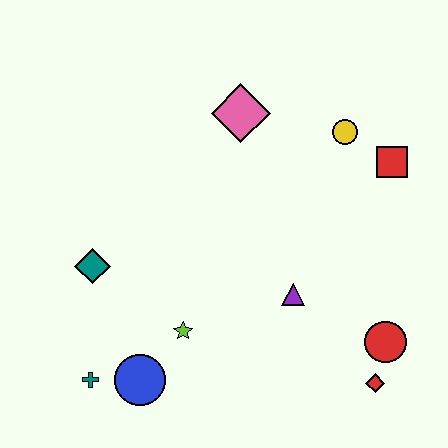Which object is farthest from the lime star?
The red square is farthest from the lime star.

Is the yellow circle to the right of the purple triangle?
Yes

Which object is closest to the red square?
The yellow circle is closest to the red square.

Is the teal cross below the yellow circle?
Yes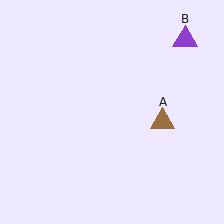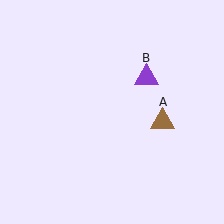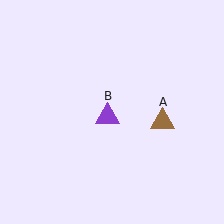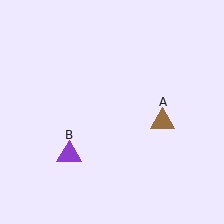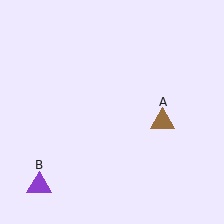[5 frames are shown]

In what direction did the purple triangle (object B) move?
The purple triangle (object B) moved down and to the left.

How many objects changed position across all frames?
1 object changed position: purple triangle (object B).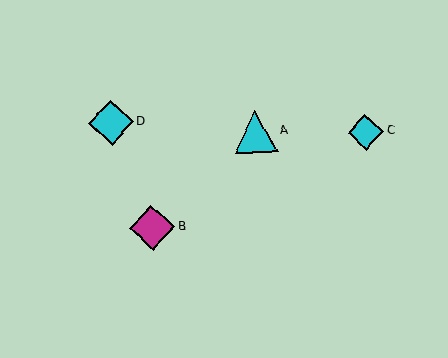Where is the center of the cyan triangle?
The center of the cyan triangle is at (256, 132).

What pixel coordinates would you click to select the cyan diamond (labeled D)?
Click at (111, 123) to select the cyan diamond D.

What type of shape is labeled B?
Shape B is a magenta diamond.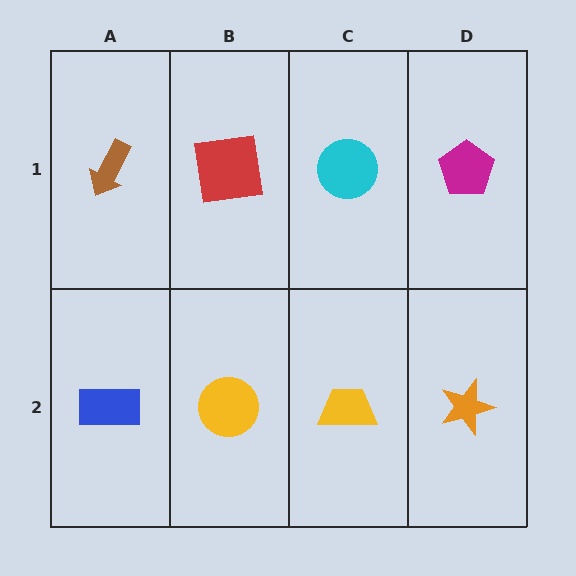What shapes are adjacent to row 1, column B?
A yellow circle (row 2, column B), a brown arrow (row 1, column A), a cyan circle (row 1, column C).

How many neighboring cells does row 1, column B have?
3.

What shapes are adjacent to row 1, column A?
A blue rectangle (row 2, column A), a red square (row 1, column B).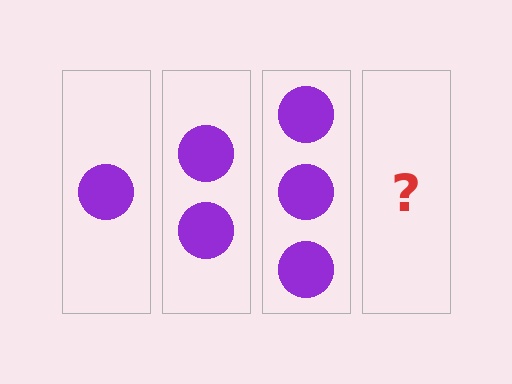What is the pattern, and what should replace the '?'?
The pattern is that each step adds one more circle. The '?' should be 4 circles.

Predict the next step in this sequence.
The next step is 4 circles.